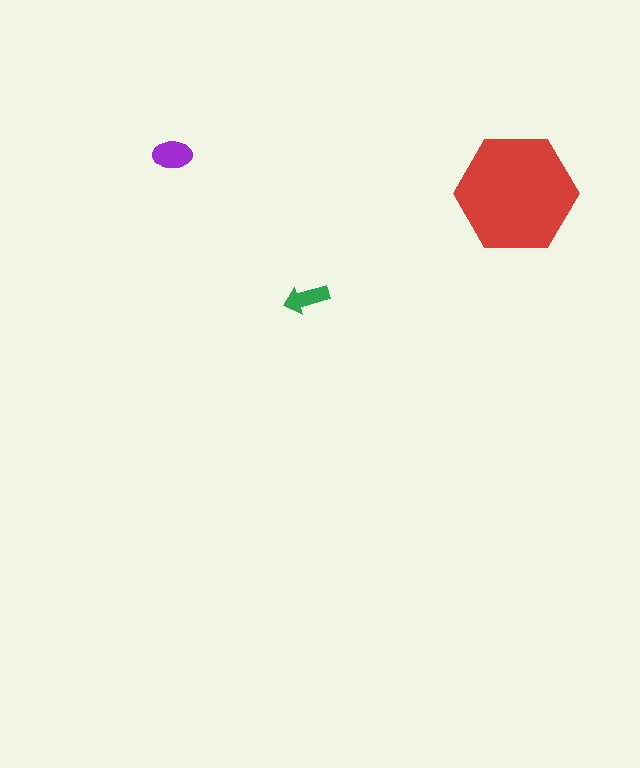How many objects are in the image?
There are 3 objects in the image.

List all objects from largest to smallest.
The red hexagon, the purple ellipse, the green arrow.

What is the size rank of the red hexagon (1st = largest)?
1st.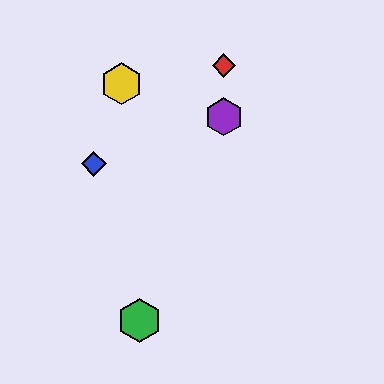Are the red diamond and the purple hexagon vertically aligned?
Yes, both are at x≈224.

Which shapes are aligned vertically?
The red diamond, the purple hexagon are aligned vertically.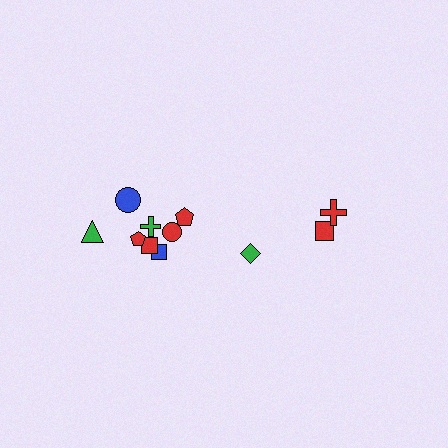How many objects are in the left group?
There are 8 objects.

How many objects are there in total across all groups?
There are 11 objects.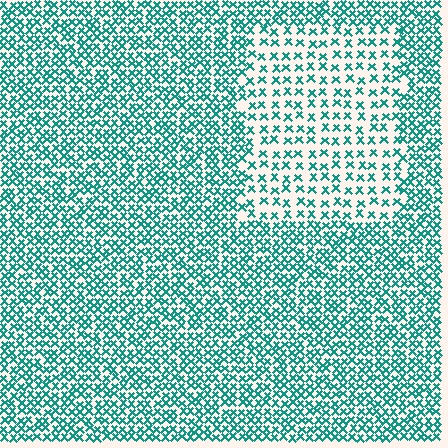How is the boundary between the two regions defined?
The boundary is defined by a change in element density (approximately 2.1x ratio). All elements are the same color, size, and shape.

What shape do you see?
I see a rectangle.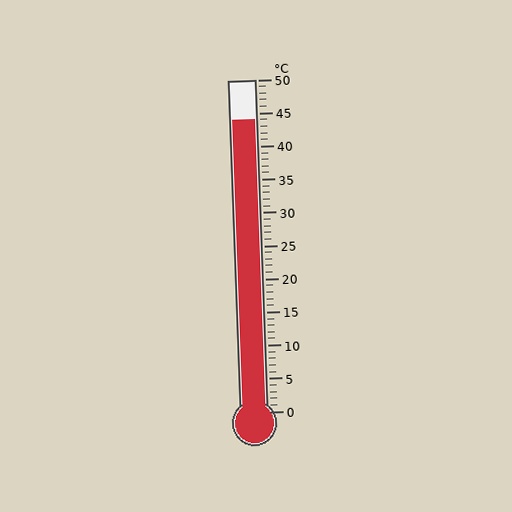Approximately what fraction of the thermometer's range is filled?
The thermometer is filled to approximately 90% of its range.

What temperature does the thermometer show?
The thermometer shows approximately 44°C.